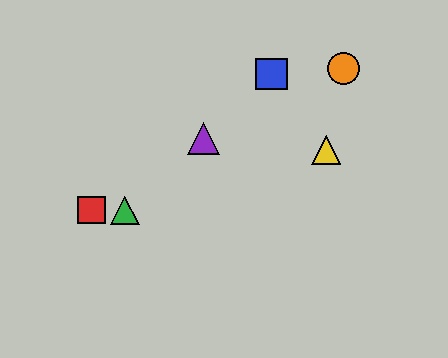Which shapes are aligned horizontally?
The red square, the green triangle are aligned horizontally.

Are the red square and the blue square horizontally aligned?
No, the red square is at y≈210 and the blue square is at y≈74.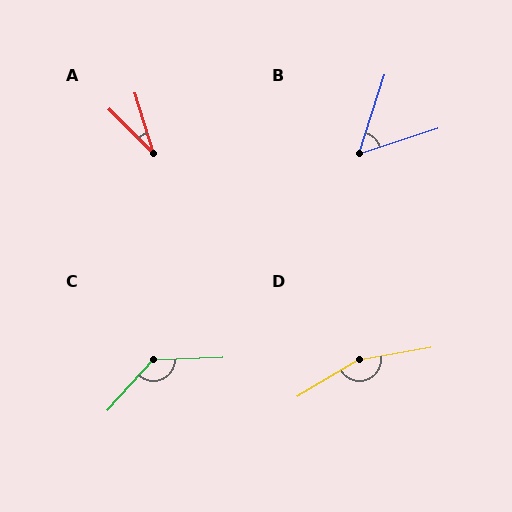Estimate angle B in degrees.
Approximately 54 degrees.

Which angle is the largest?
D, at approximately 158 degrees.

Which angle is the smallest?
A, at approximately 28 degrees.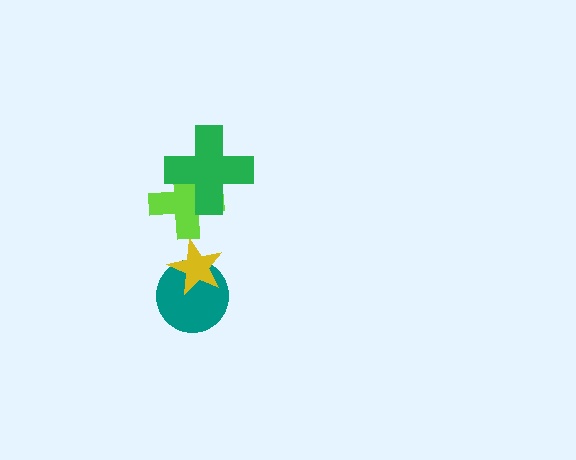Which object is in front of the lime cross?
The green cross is in front of the lime cross.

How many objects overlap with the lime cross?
1 object overlaps with the lime cross.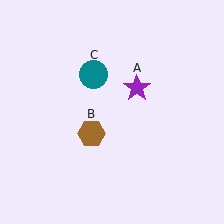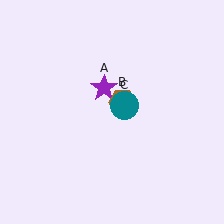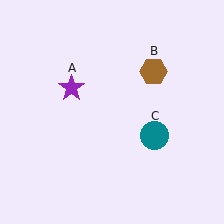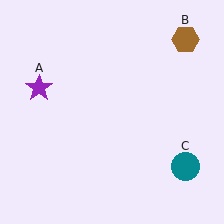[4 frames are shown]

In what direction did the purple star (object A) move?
The purple star (object A) moved left.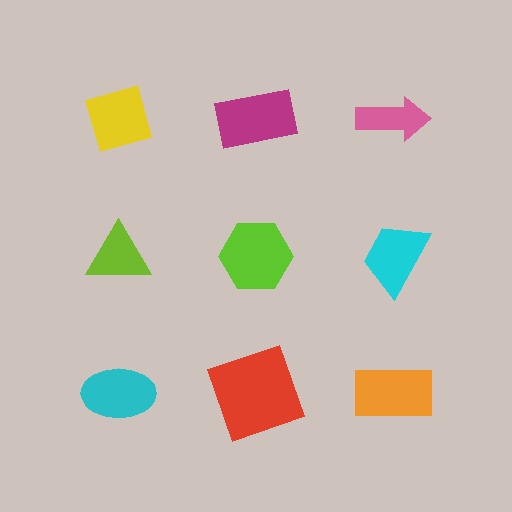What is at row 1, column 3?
A pink arrow.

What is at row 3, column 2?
A red square.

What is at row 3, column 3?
An orange rectangle.